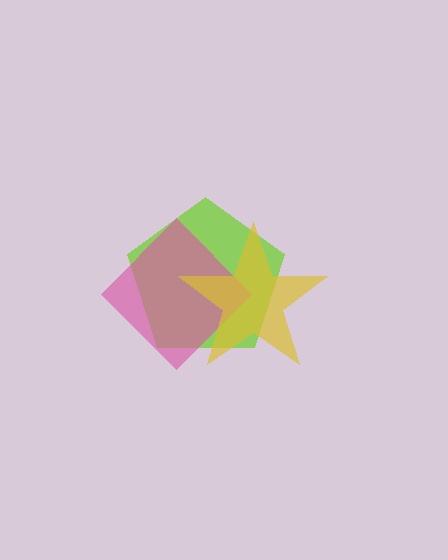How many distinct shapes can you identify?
There are 3 distinct shapes: a lime pentagon, a pink diamond, a yellow star.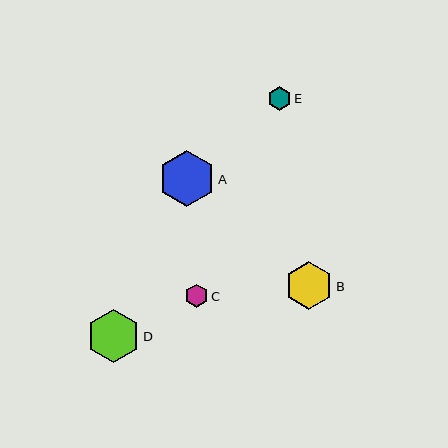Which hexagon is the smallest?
Hexagon C is the smallest with a size of approximately 23 pixels.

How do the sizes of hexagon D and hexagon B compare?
Hexagon D and hexagon B are approximately the same size.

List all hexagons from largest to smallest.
From largest to smallest: A, D, B, E, C.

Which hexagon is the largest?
Hexagon A is the largest with a size of approximately 56 pixels.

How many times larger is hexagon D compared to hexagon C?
Hexagon D is approximately 2.2 times the size of hexagon C.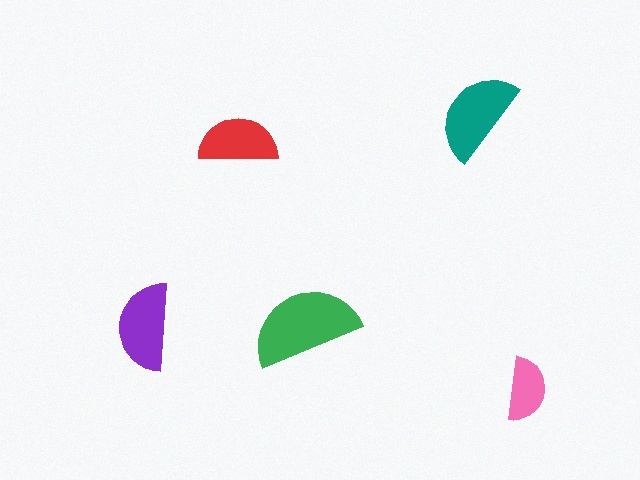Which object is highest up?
The teal semicircle is topmost.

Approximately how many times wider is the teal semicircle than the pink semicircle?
About 1.5 times wider.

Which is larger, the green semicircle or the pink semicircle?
The green one.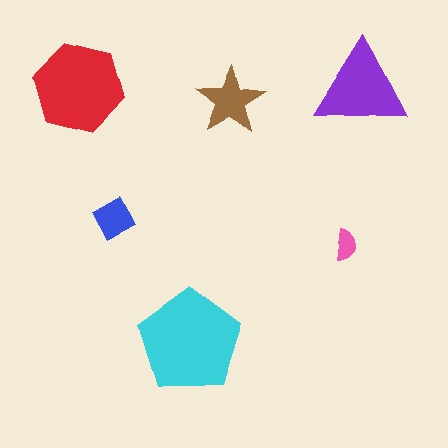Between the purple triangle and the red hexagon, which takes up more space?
The red hexagon.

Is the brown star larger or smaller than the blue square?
Larger.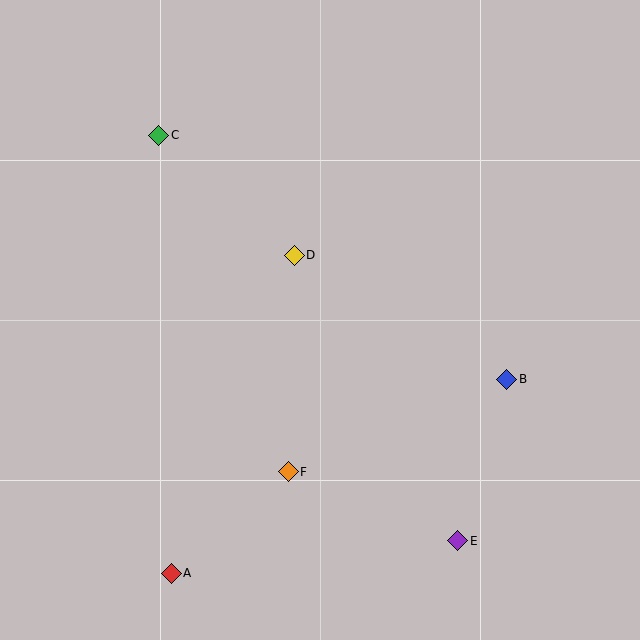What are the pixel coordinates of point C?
Point C is at (159, 135).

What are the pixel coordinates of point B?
Point B is at (507, 379).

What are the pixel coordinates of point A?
Point A is at (171, 573).